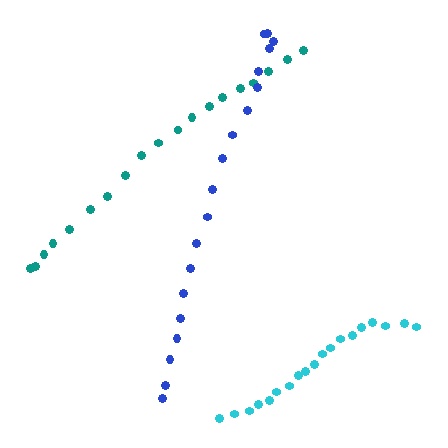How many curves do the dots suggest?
There are 3 distinct paths.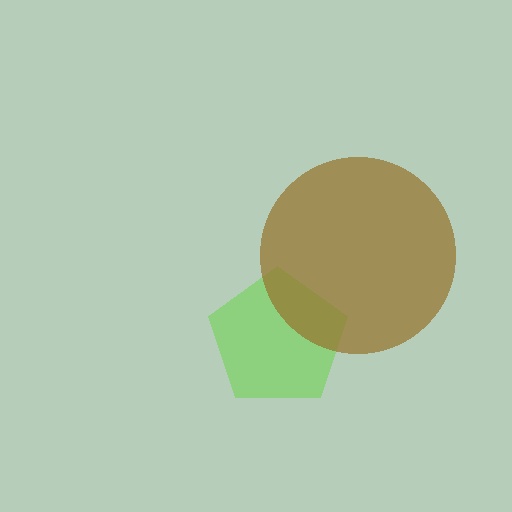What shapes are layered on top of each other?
The layered shapes are: a lime pentagon, a brown circle.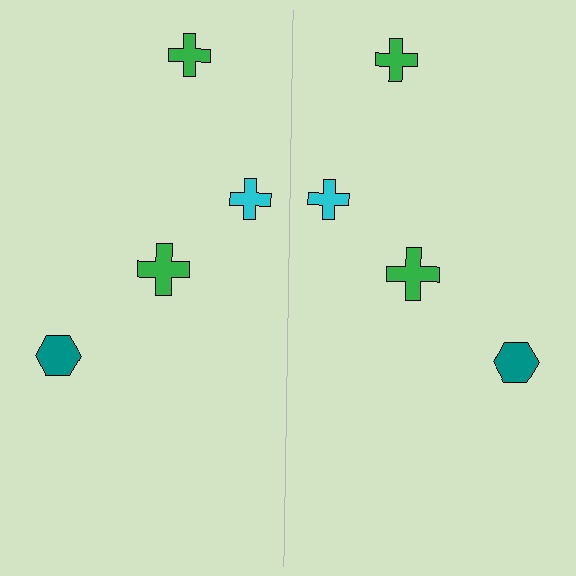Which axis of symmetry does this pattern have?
The pattern has a vertical axis of symmetry running through the center of the image.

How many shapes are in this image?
There are 8 shapes in this image.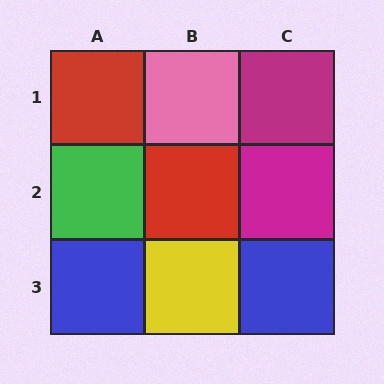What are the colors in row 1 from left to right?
Red, pink, magenta.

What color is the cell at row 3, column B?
Yellow.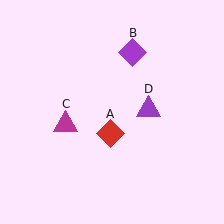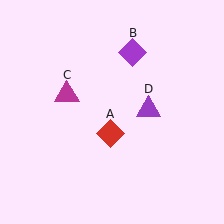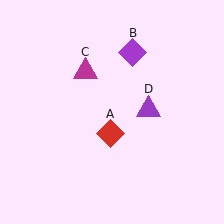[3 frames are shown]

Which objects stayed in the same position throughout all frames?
Red diamond (object A) and purple diamond (object B) and purple triangle (object D) remained stationary.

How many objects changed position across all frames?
1 object changed position: magenta triangle (object C).